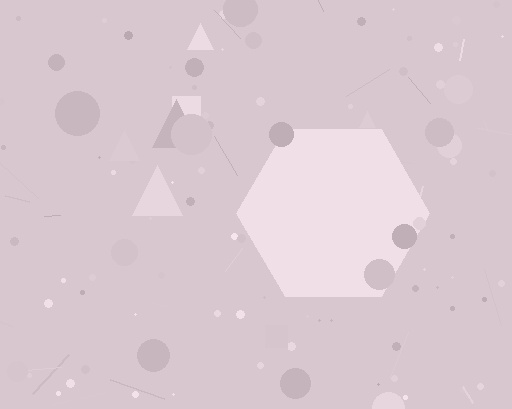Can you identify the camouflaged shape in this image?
The camouflaged shape is a hexagon.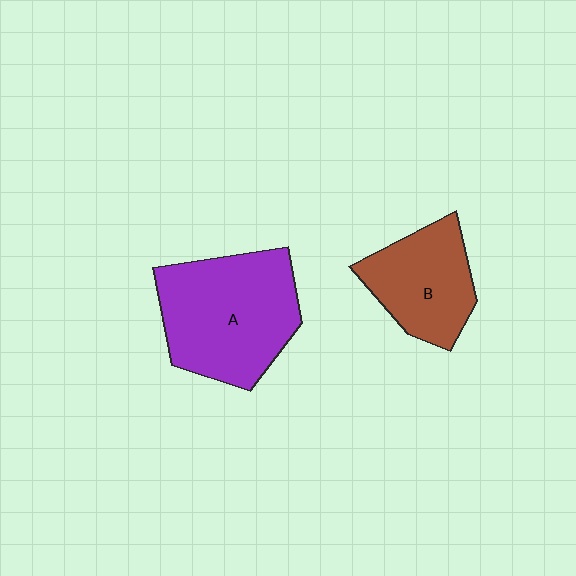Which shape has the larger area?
Shape A (purple).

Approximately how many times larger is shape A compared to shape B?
Approximately 1.5 times.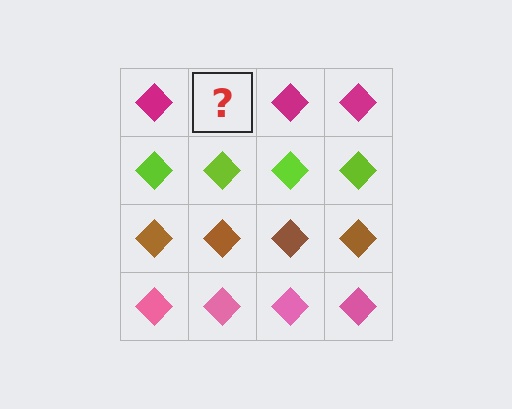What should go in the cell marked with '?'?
The missing cell should contain a magenta diamond.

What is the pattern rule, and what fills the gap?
The rule is that each row has a consistent color. The gap should be filled with a magenta diamond.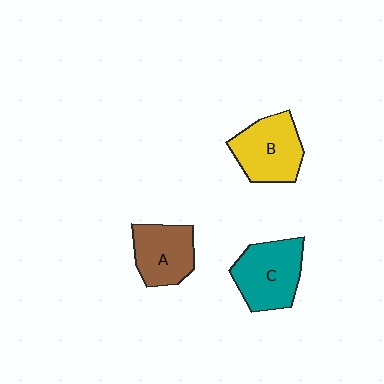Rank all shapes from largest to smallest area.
From largest to smallest: C (teal), B (yellow), A (brown).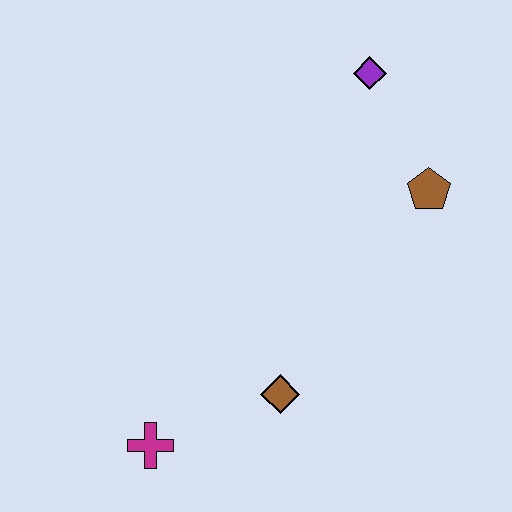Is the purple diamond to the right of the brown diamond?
Yes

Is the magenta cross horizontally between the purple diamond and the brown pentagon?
No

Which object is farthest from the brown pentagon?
The magenta cross is farthest from the brown pentagon.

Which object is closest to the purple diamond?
The brown pentagon is closest to the purple diamond.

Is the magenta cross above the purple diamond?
No